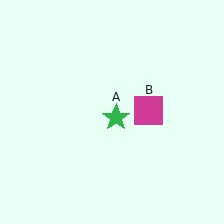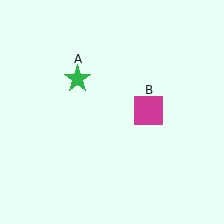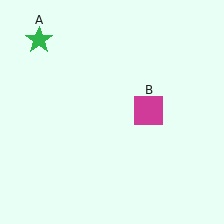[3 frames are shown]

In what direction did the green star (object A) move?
The green star (object A) moved up and to the left.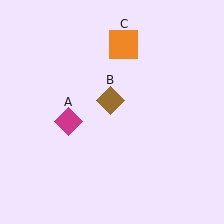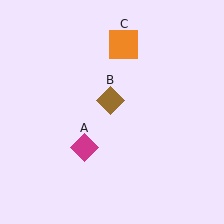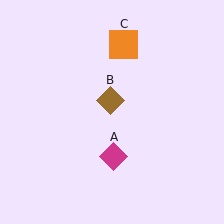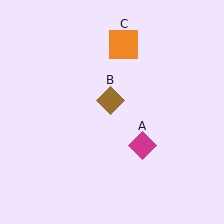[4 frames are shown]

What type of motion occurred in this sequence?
The magenta diamond (object A) rotated counterclockwise around the center of the scene.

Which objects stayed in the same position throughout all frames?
Brown diamond (object B) and orange square (object C) remained stationary.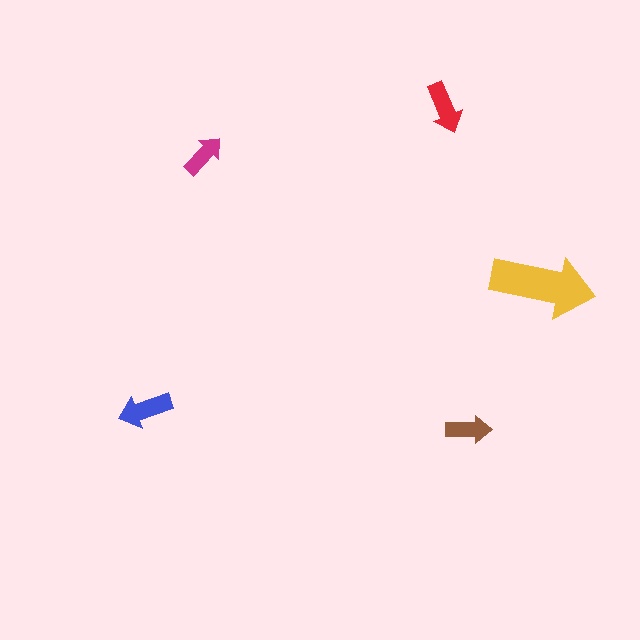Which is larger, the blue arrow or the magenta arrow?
The blue one.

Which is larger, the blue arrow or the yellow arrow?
The yellow one.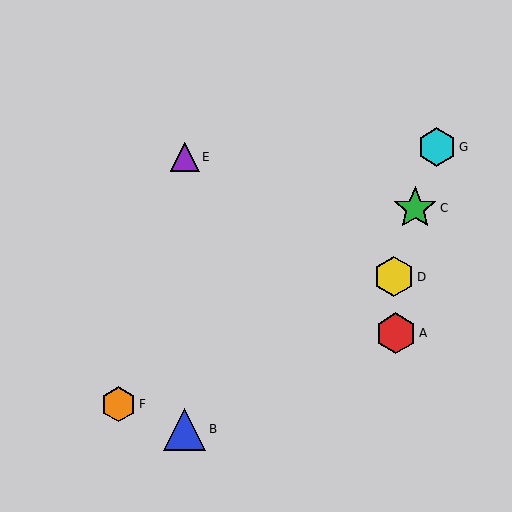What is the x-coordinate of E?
Object E is at x≈185.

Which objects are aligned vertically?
Objects B, E are aligned vertically.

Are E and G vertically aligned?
No, E is at x≈185 and G is at x≈437.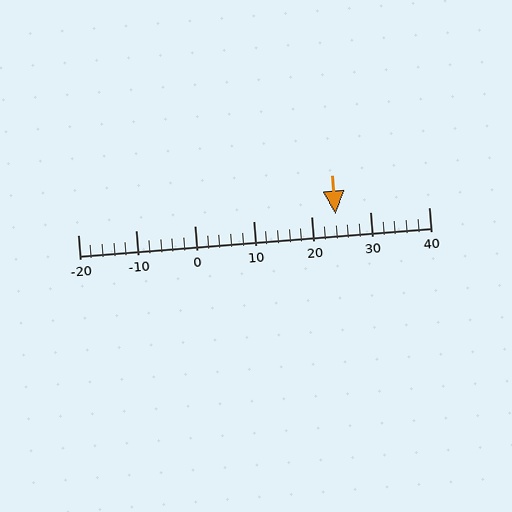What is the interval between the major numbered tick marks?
The major tick marks are spaced 10 units apart.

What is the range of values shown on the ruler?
The ruler shows values from -20 to 40.